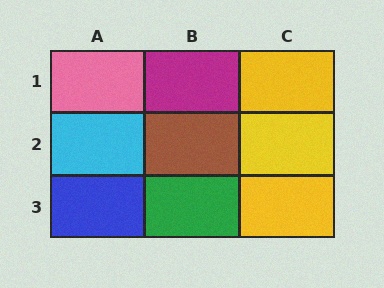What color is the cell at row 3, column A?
Blue.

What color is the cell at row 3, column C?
Yellow.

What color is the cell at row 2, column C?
Yellow.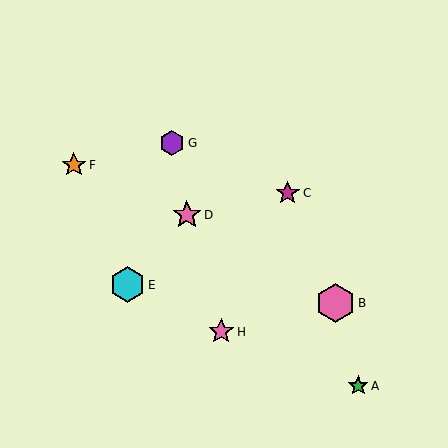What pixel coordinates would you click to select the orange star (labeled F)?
Click at (74, 165) to select the orange star F.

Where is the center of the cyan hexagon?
The center of the cyan hexagon is at (128, 285).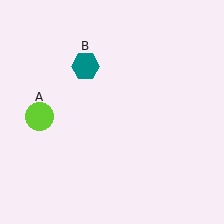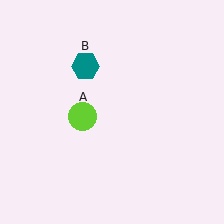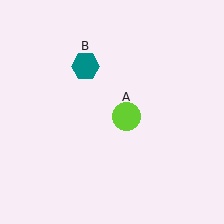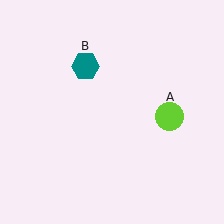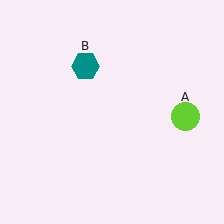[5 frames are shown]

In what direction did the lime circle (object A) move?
The lime circle (object A) moved right.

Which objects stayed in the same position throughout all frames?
Teal hexagon (object B) remained stationary.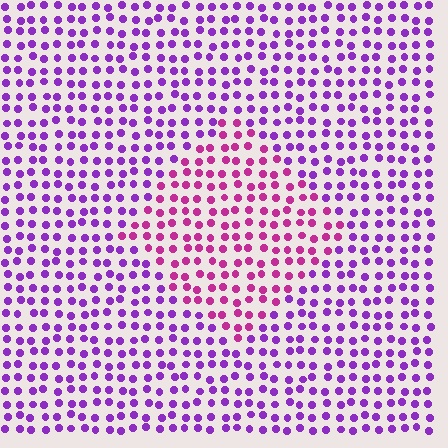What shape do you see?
I see a diamond.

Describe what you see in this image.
The image is filled with small purple elements in a uniform arrangement. A diamond-shaped region is visible where the elements are tinted to a slightly different hue, forming a subtle color boundary.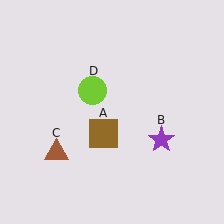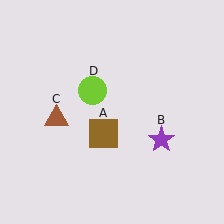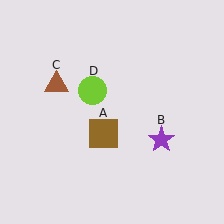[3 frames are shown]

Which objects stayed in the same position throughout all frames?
Brown square (object A) and purple star (object B) and lime circle (object D) remained stationary.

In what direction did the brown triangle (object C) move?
The brown triangle (object C) moved up.